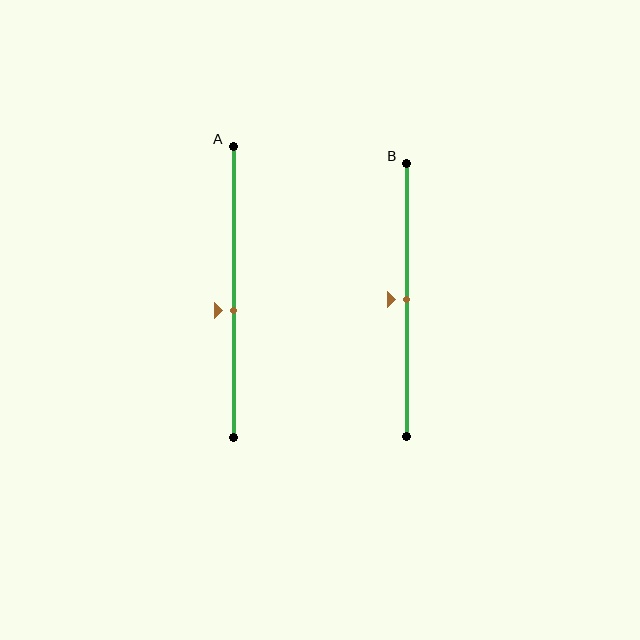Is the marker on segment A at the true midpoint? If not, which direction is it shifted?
No, the marker on segment A is shifted downward by about 7% of the segment length.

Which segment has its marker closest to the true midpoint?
Segment B has its marker closest to the true midpoint.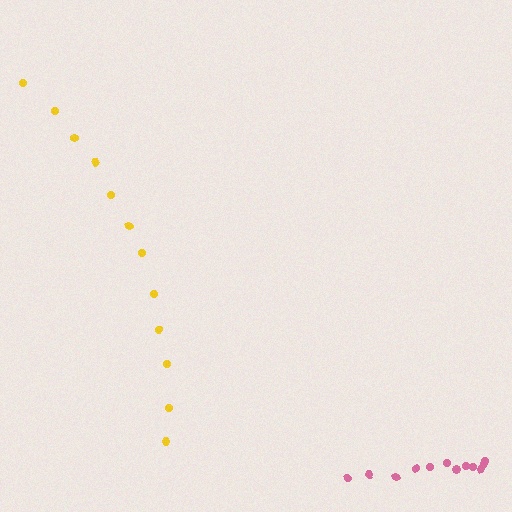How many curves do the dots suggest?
There are 2 distinct paths.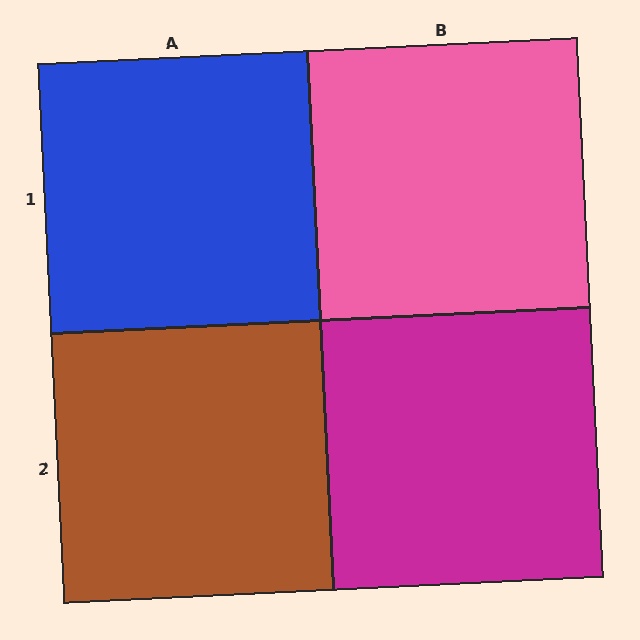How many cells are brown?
1 cell is brown.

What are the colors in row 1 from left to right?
Blue, pink.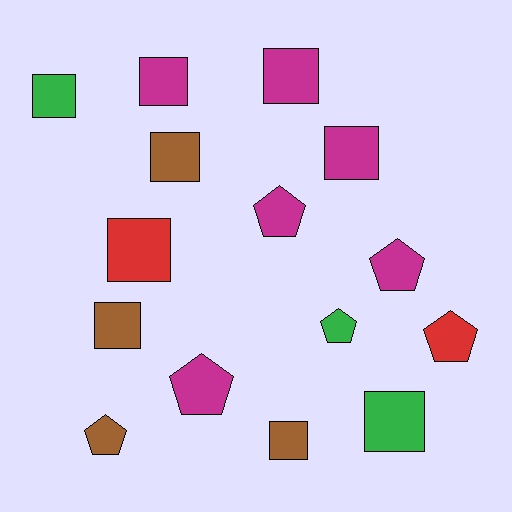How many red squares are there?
There is 1 red square.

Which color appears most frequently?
Magenta, with 6 objects.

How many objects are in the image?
There are 15 objects.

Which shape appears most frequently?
Square, with 9 objects.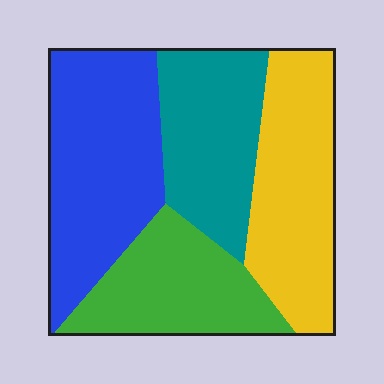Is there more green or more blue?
Blue.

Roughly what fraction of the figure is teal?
Teal covers roughly 20% of the figure.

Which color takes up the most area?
Blue, at roughly 30%.